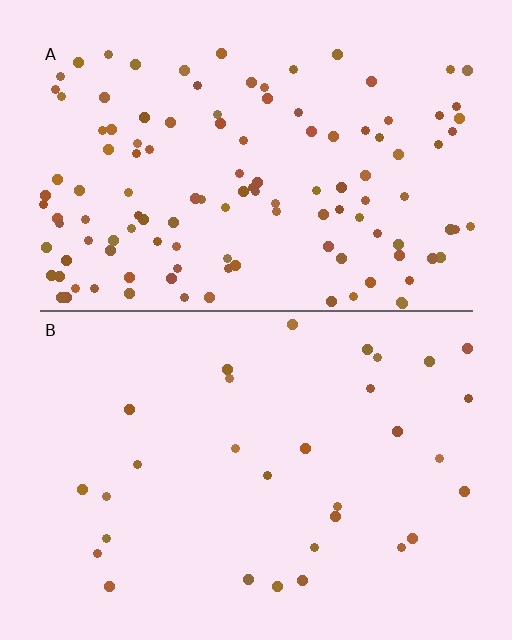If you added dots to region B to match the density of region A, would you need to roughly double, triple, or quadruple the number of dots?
Approximately quadruple.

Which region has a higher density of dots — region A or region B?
A (the top).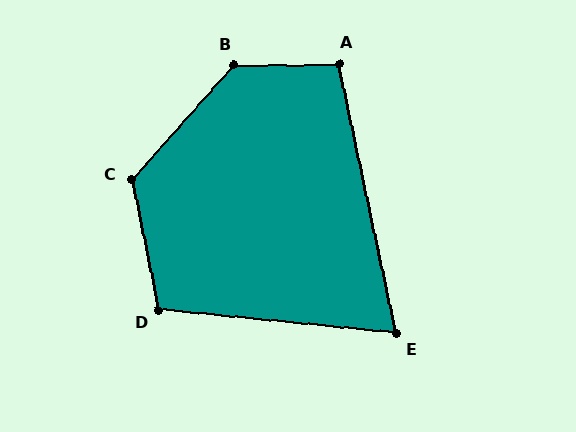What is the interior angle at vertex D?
Approximately 107 degrees (obtuse).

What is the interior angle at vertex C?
Approximately 127 degrees (obtuse).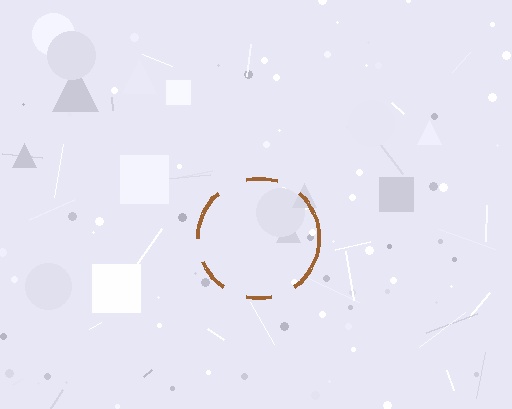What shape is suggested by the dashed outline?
The dashed outline suggests a circle.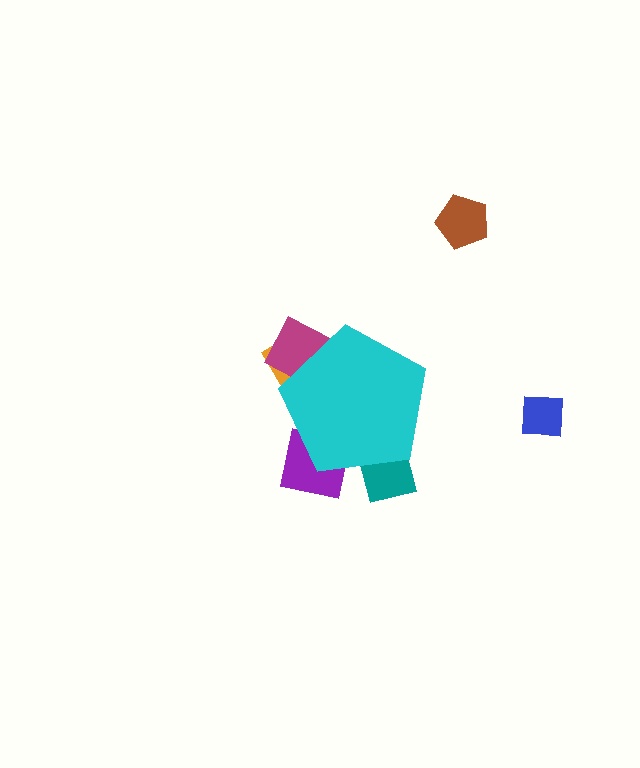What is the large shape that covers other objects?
A cyan pentagon.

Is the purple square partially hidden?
Yes, the purple square is partially hidden behind the cyan pentagon.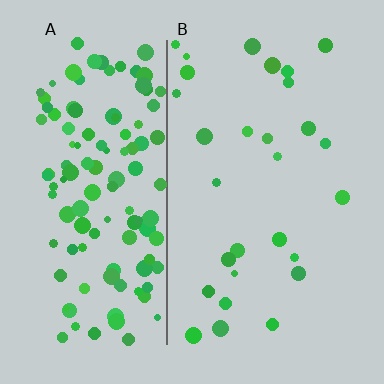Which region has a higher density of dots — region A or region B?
A (the left).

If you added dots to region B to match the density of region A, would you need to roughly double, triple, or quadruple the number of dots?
Approximately quadruple.